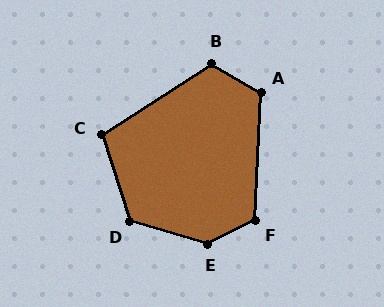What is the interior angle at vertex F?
Approximately 119 degrees (obtuse).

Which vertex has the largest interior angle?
E, at approximately 137 degrees.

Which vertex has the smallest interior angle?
C, at approximately 105 degrees.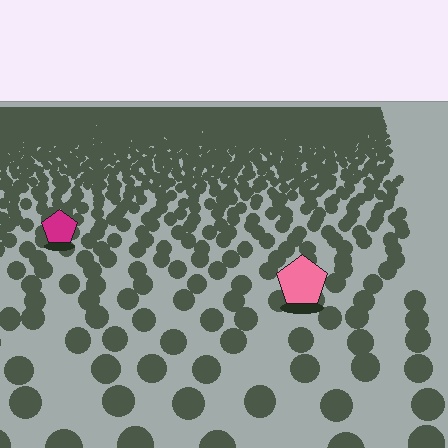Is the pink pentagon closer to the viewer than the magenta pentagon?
Yes. The pink pentagon is closer — you can tell from the texture gradient: the ground texture is coarser near it.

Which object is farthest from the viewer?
The magenta pentagon is farthest from the viewer. It appears smaller and the ground texture around it is denser.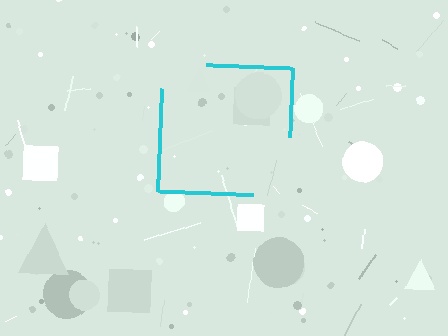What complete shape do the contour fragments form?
The contour fragments form a square.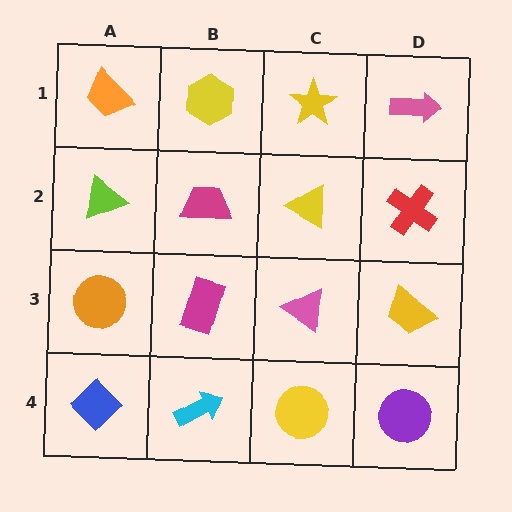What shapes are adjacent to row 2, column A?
An orange trapezoid (row 1, column A), an orange circle (row 3, column A), a magenta trapezoid (row 2, column B).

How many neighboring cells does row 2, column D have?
3.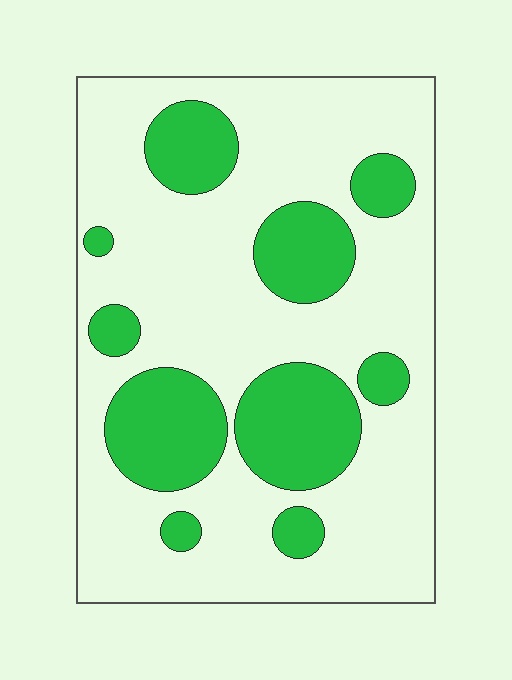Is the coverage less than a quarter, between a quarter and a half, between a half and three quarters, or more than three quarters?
Between a quarter and a half.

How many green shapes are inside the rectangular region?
10.